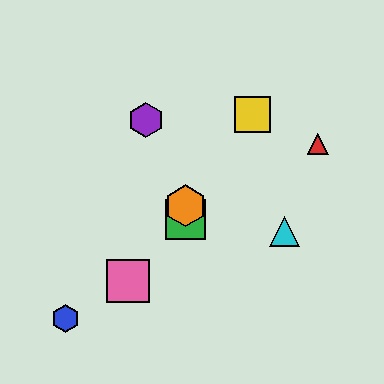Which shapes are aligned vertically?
The green square, the orange hexagon are aligned vertically.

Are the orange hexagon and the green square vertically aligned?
Yes, both are at x≈185.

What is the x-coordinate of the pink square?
The pink square is at x≈128.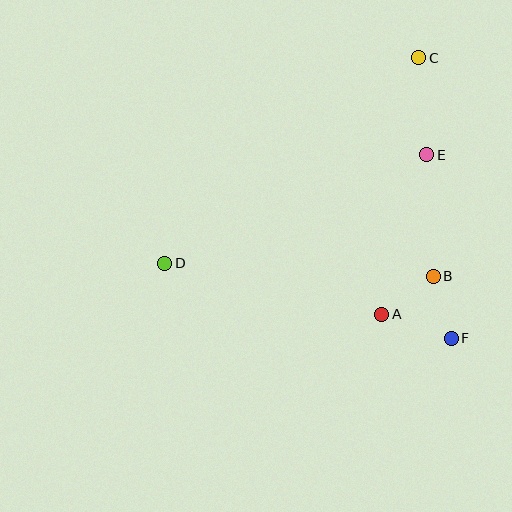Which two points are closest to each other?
Points A and B are closest to each other.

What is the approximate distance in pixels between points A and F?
The distance between A and F is approximately 73 pixels.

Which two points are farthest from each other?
Points C and D are farthest from each other.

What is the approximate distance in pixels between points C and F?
The distance between C and F is approximately 282 pixels.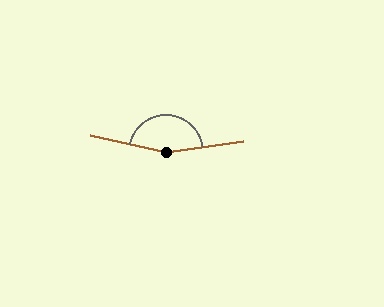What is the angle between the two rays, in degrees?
Approximately 160 degrees.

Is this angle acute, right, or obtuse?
It is obtuse.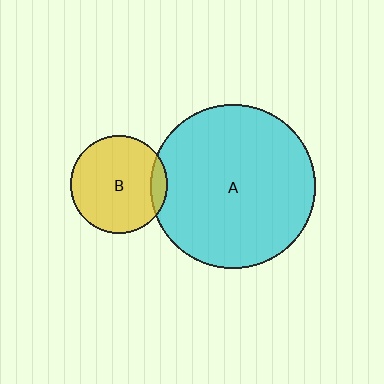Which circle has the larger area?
Circle A (cyan).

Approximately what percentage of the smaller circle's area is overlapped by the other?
Approximately 10%.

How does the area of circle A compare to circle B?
Approximately 2.9 times.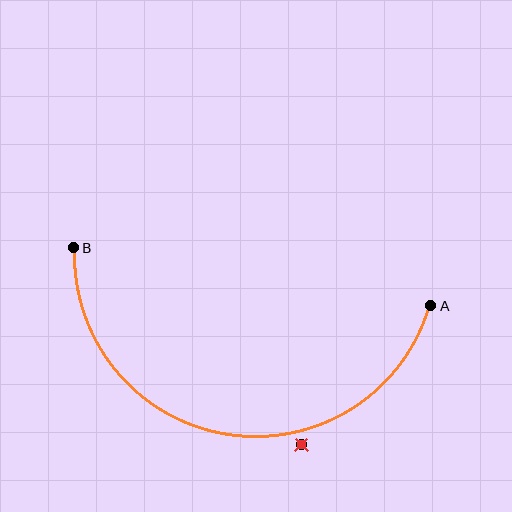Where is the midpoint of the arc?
The arc midpoint is the point on the curve farthest from the straight line joining A and B. It sits below that line.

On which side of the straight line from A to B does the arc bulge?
The arc bulges below the straight line connecting A and B.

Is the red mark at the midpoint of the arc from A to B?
No — the red mark does not lie on the arc at all. It sits slightly outside the curve.